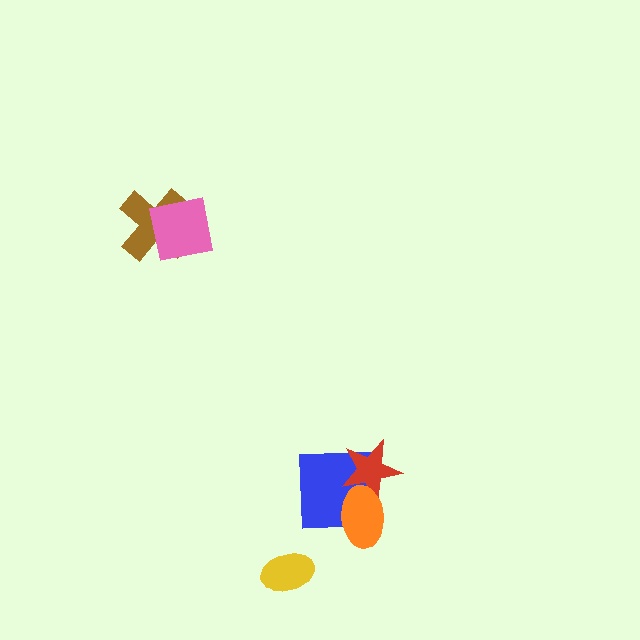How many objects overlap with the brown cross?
1 object overlaps with the brown cross.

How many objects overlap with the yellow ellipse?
0 objects overlap with the yellow ellipse.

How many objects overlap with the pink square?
1 object overlaps with the pink square.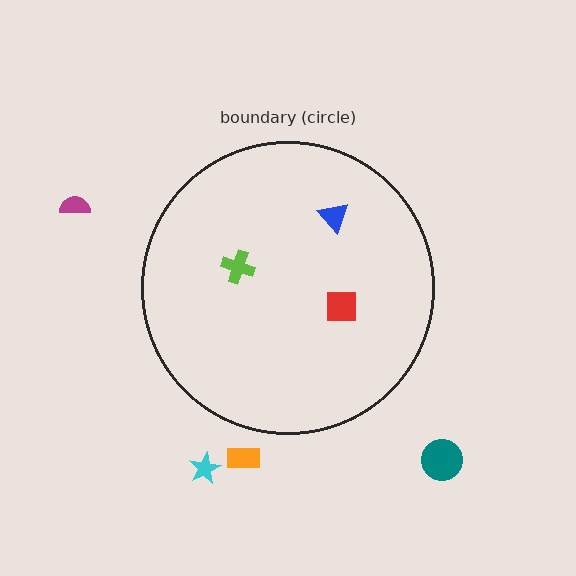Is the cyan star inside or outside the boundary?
Outside.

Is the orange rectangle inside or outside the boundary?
Outside.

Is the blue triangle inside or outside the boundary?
Inside.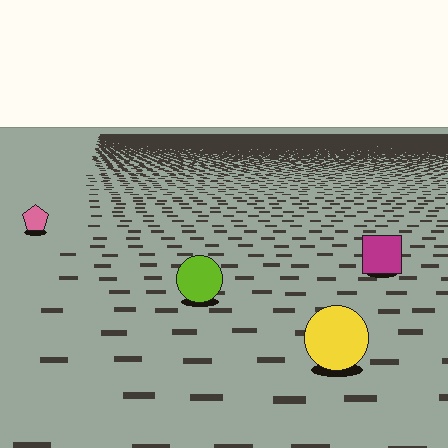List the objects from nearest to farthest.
From nearest to farthest: the yellow circle, the lime circle, the magenta square, the pink pentagon.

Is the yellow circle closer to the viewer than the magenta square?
Yes. The yellow circle is closer — you can tell from the texture gradient: the ground texture is coarser near it.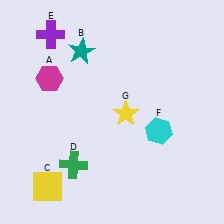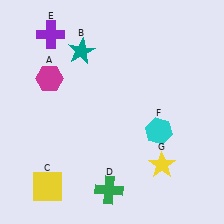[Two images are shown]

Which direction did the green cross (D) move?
The green cross (D) moved right.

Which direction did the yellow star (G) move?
The yellow star (G) moved down.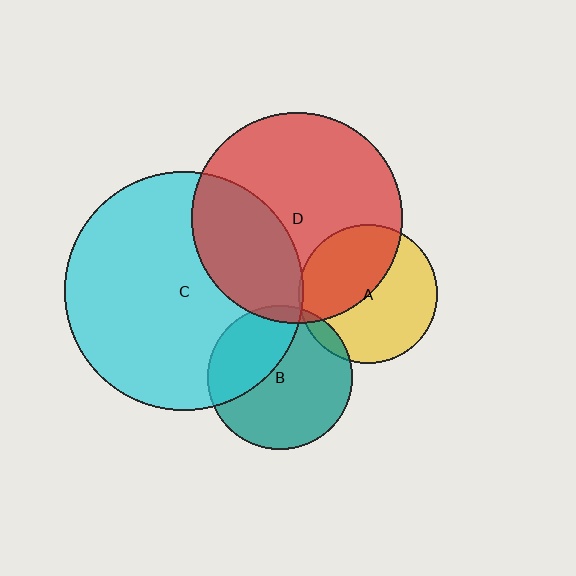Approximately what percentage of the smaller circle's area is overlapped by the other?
Approximately 5%.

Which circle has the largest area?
Circle C (cyan).